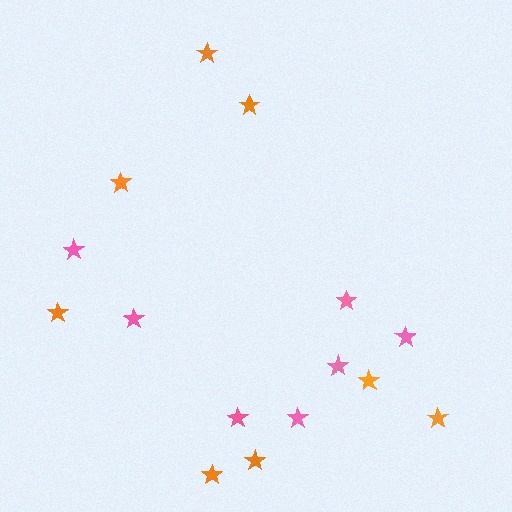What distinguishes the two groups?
There are 2 groups: one group of pink stars (7) and one group of orange stars (8).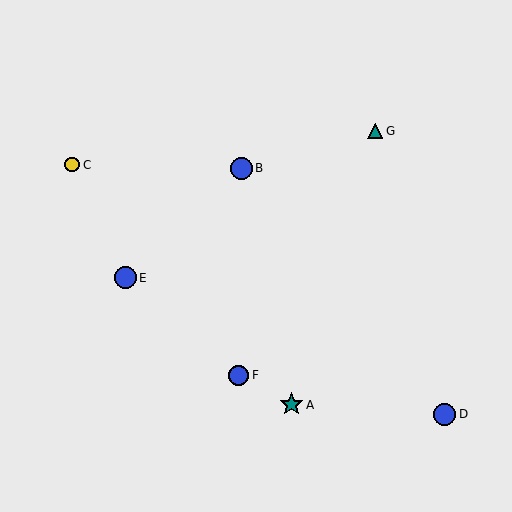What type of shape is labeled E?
Shape E is a blue circle.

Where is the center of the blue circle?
The center of the blue circle is at (125, 278).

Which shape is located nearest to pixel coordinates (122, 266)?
The blue circle (labeled E) at (125, 278) is nearest to that location.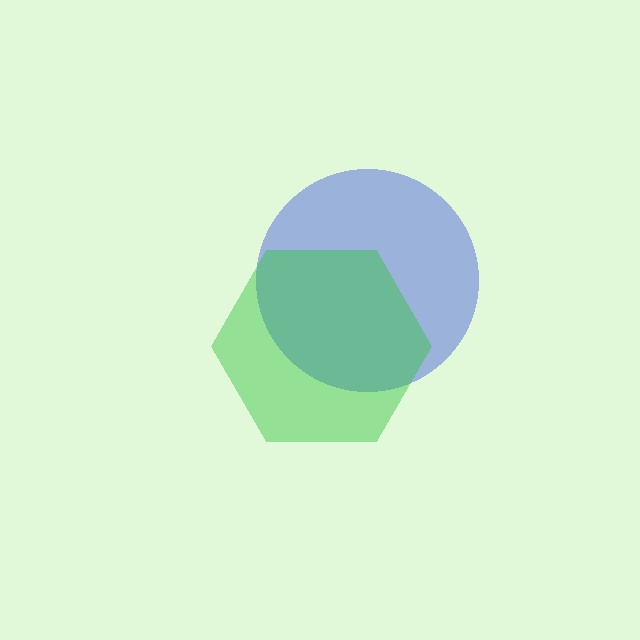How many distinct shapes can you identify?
There are 2 distinct shapes: a blue circle, a green hexagon.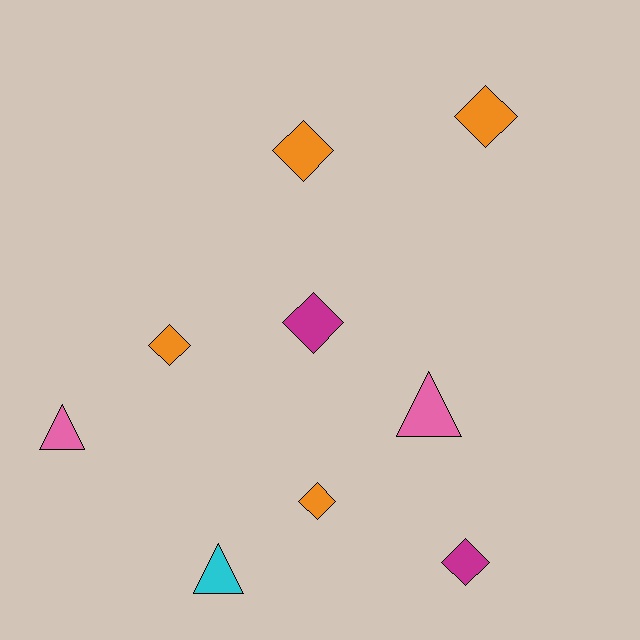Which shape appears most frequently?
Diamond, with 6 objects.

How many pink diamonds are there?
There are no pink diamonds.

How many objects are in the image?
There are 9 objects.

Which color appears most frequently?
Orange, with 4 objects.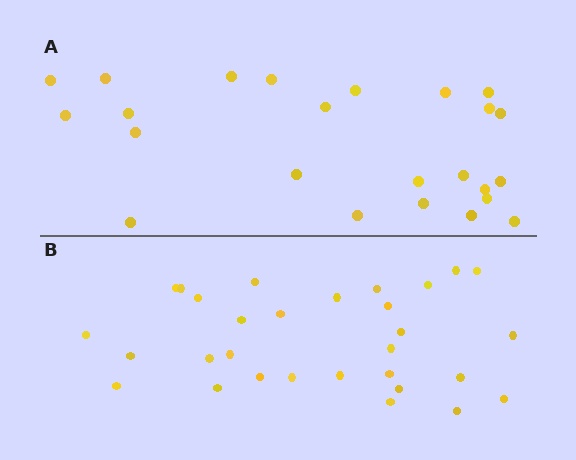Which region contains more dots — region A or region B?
Region B (the bottom region) has more dots.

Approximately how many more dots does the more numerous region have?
Region B has about 6 more dots than region A.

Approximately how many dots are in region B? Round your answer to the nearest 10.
About 30 dots.